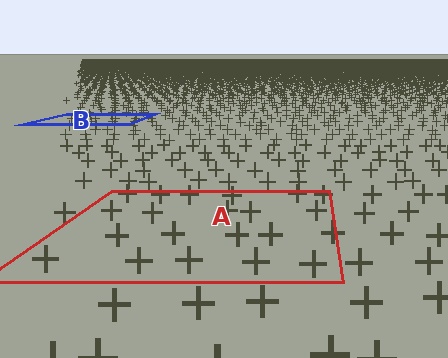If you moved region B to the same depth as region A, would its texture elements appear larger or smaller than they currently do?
They would appear larger. At a closer depth, the same texture elements are projected at a bigger on-screen size.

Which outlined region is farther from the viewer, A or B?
Region B is farther from the viewer — the texture elements inside it appear smaller and more densely packed.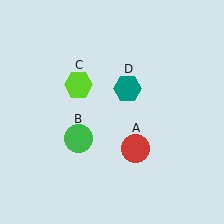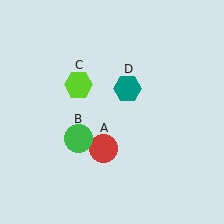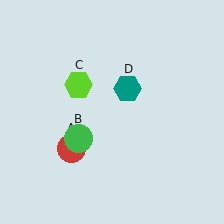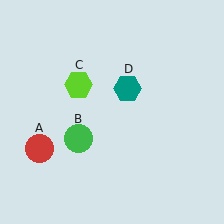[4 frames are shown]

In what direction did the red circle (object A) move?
The red circle (object A) moved left.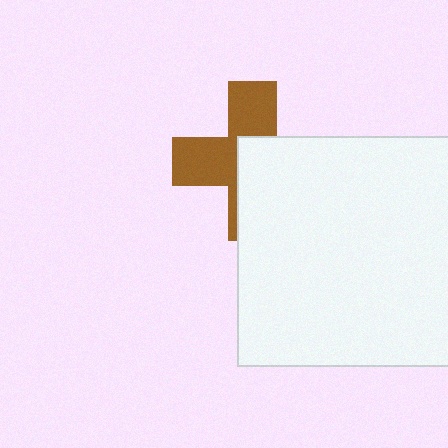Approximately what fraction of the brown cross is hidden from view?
Roughly 51% of the brown cross is hidden behind the white square.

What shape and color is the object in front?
The object in front is a white square.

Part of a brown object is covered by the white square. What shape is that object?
It is a cross.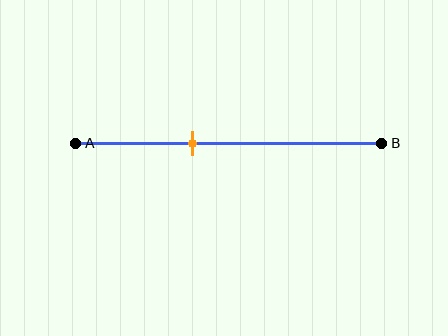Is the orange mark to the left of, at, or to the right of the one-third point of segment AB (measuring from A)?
The orange mark is to the right of the one-third point of segment AB.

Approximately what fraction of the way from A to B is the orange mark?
The orange mark is approximately 40% of the way from A to B.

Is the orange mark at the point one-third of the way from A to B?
No, the mark is at about 40% from A, not at the 33% one-third point.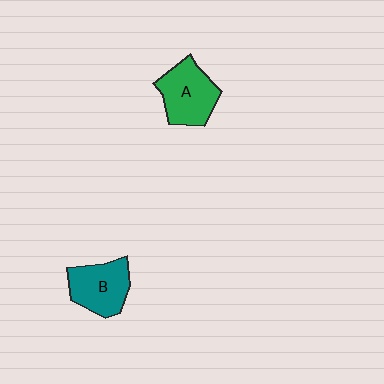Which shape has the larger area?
Shape A (green).